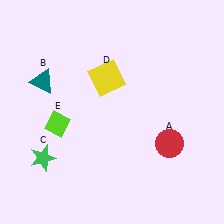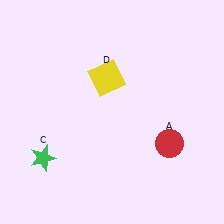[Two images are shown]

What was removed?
The teal triangle (B), the lime diamond (E) were removed in Image 2.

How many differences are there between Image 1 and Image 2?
There are 2 differences between the two images.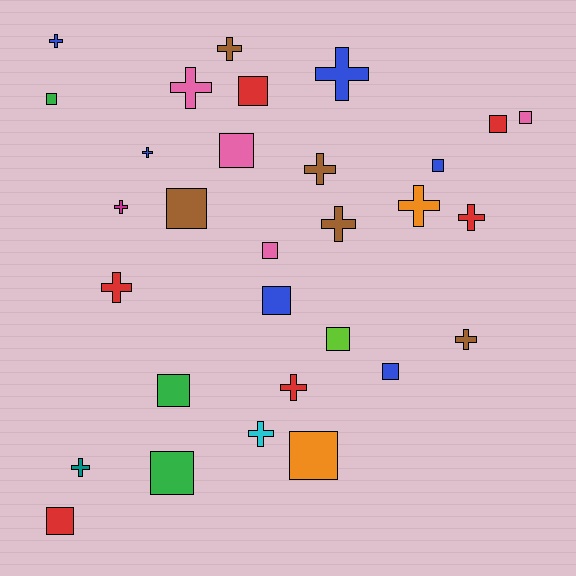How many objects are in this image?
There are 30 objects.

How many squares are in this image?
There are 15 squares.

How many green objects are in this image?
There are 3 green objects.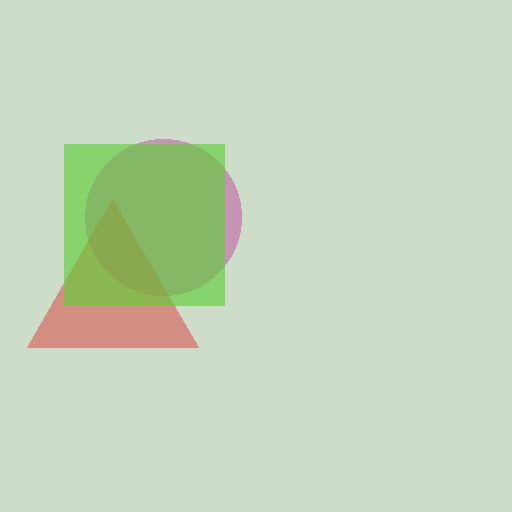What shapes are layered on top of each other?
The layered shapes are: a magenta circle, a red triangle, a lime square.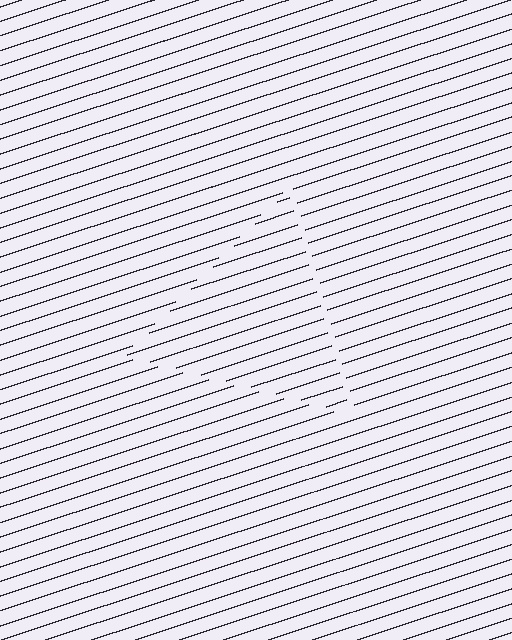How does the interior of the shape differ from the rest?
The interior of the shape contains the same grating, shifted by half a period — the contour is defined by the phase discontinuity where line-ends from the inner and outer gratings abut.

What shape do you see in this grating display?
An illusory triangle. The interior of the shape contains the same grating, shifted by half a period — the contour is defined by the phase discontinuity where line-ends from the inner and outer gratings abut.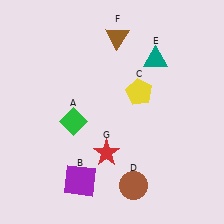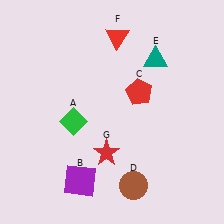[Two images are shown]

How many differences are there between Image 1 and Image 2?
There are 2 differences between the two images.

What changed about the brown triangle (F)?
In Image 1, F is brown. In Image 2, it changed to red.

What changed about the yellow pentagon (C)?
In Image 1, C is yellow. In Image 2, it changed to red.